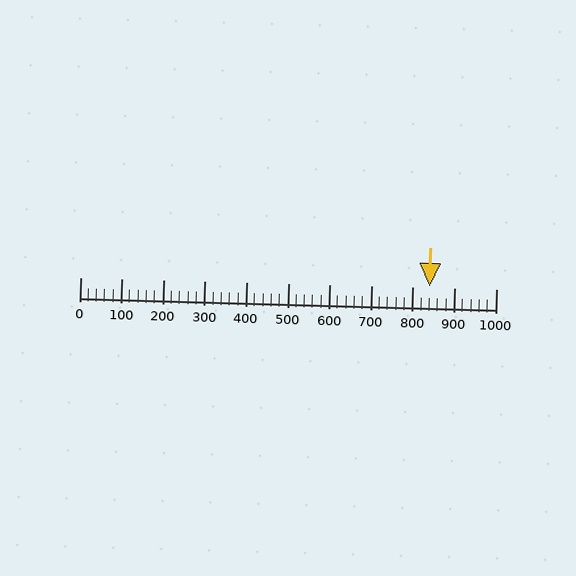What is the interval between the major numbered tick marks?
The major tick marks are spaced 100 units apart.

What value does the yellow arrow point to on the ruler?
The yellow arrow points to approximately 840.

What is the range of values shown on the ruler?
The ruler shows values from 0 to 1000.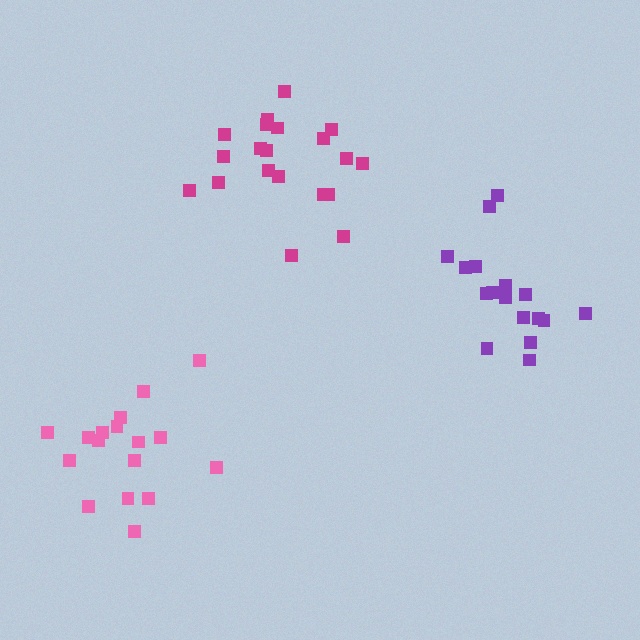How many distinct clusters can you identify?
There are 3 distinct clusters.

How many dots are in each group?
Group 1: 20 dots, Group 2: 17 dots, Group 3: 17 dots (54 total).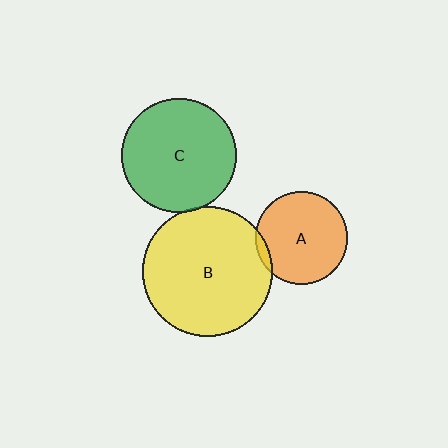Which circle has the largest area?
Circle B (yellow).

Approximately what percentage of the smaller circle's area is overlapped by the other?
Approximately 5%.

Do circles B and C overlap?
Yes.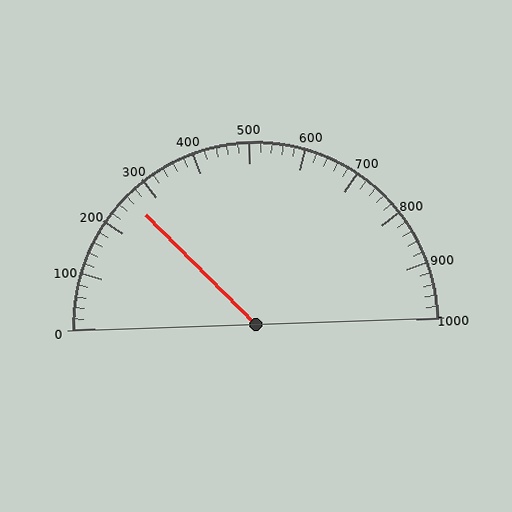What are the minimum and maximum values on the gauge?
The gauge ranges from 0 to 1000.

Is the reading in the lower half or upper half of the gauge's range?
The reading is in the lower half of the range (0 to 1000).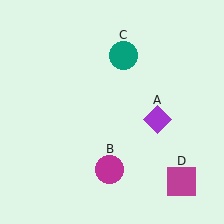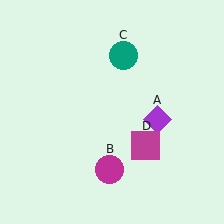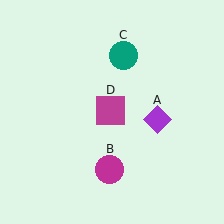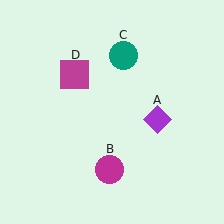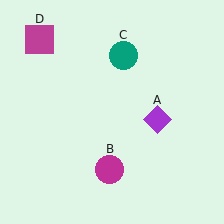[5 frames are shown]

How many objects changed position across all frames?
1 object changed position: magenta square (object D).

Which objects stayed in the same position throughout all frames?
Purple diamond (object A) and magenta circle (object B) and teal circle (object C) remained stationary.